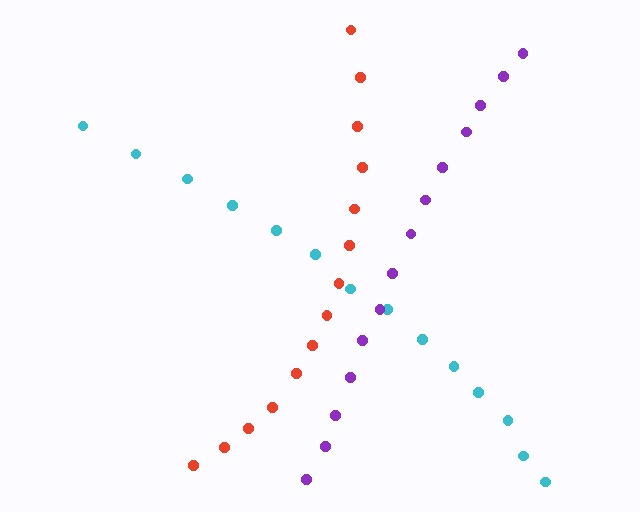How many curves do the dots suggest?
There are 3 distinct paths.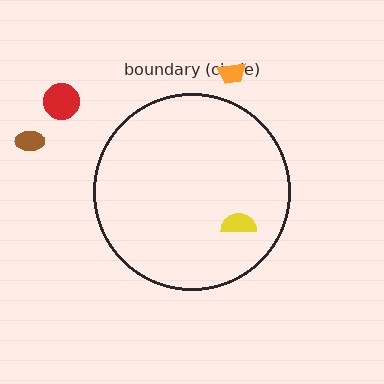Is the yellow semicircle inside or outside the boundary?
Inside.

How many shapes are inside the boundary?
1 inside, 3 outside.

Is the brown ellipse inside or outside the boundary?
Outside.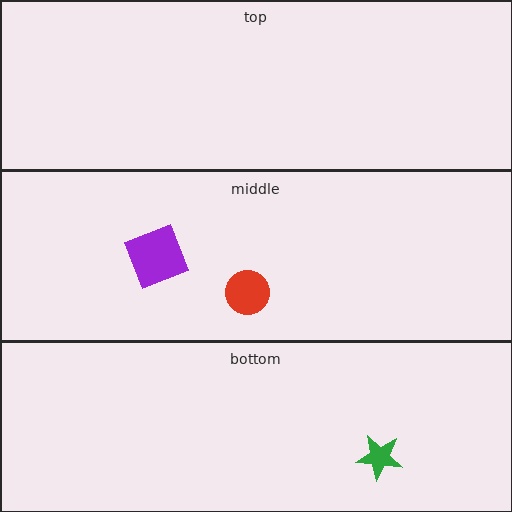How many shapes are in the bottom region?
1.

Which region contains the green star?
The bottom region.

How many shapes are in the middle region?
2.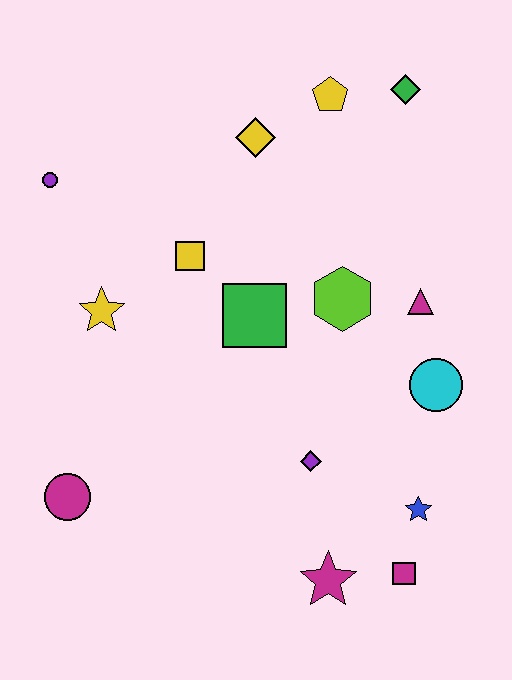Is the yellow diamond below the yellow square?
No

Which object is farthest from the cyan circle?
The purple circle is farthest from the cyan circle.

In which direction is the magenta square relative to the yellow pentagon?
The magenta square is below the yellow pentagon.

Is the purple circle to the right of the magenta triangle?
No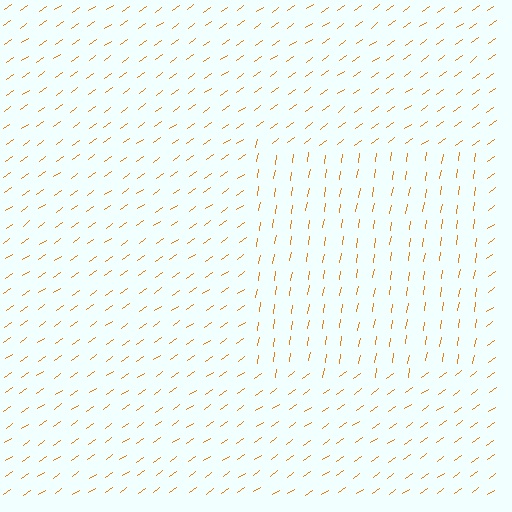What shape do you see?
I see a rectangle.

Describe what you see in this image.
The image is filled with small orange line segments. A rectangle region in the image has lines oriented differently from the surrounding lines, creating a visible texture boundary.